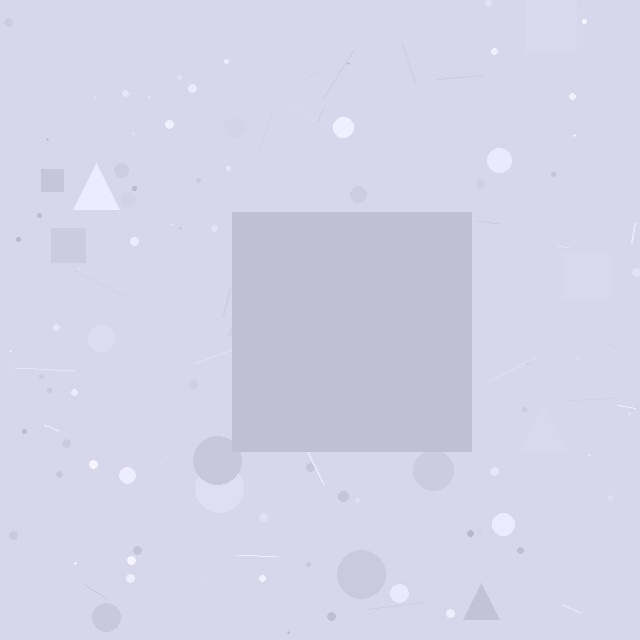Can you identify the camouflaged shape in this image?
The camouflaged shape is a square.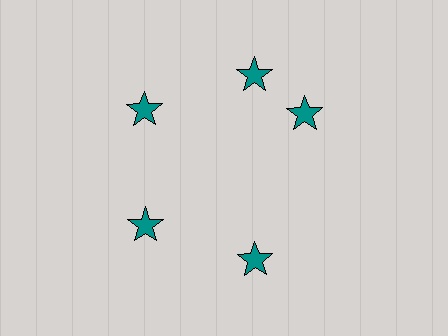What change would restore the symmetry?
The symmetry would be restored by rotating it back into even spacing with its neighbors so that all 5 stars sit at equal angles and equal distance from the center.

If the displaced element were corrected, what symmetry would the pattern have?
It would have 5-fold rotational symmetry — the pattern would map onto itself every 72 degrees.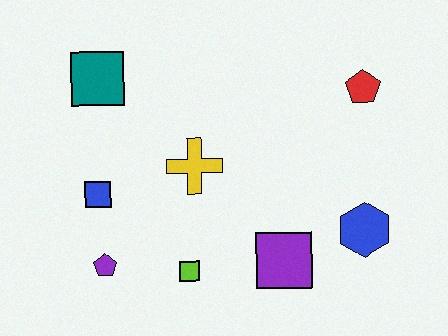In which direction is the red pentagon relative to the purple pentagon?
The red pentagon is to the right of the purple pentagon.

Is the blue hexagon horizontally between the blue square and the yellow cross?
No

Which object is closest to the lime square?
The purple pentagon is closest to the lime square.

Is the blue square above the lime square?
Yes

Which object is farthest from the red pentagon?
The purple pentagon is farthest from the red pentagon.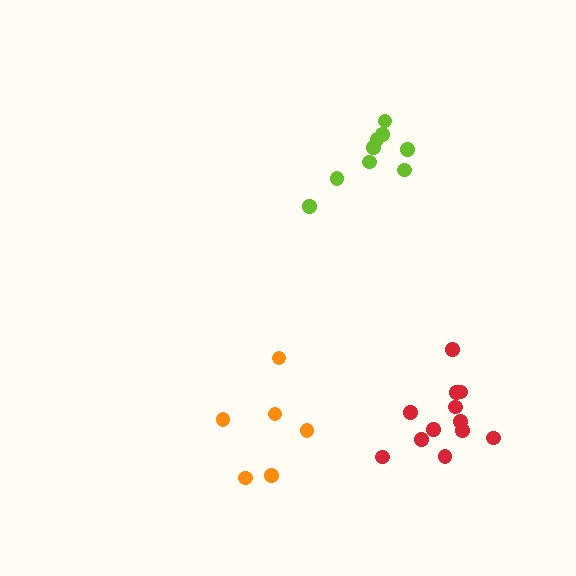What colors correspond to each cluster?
The clusters are colored: orange, lime, red.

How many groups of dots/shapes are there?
There are 3 groups.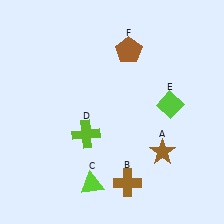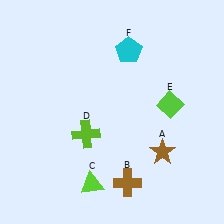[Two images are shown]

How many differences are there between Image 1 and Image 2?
There is 1 difference between the two images.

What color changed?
The pentagon (F) changed from brown in Image 1 to cyan in Image 2.